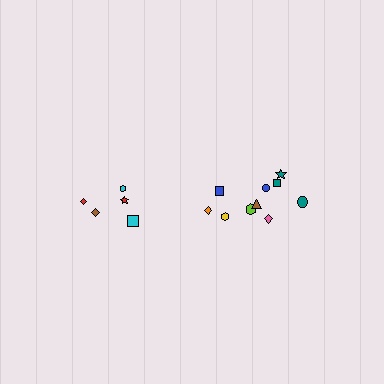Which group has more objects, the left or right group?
The right group.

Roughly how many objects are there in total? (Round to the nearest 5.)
Roughly 15 objects in total.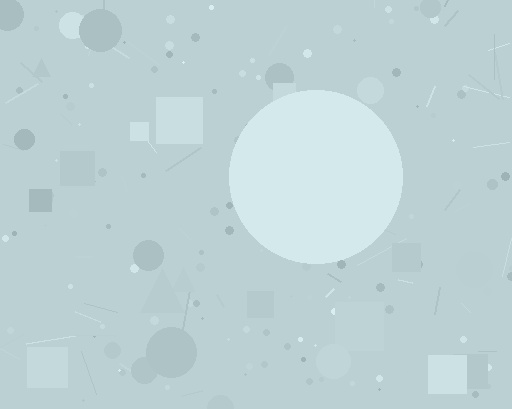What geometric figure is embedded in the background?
A circle is embedded in the background.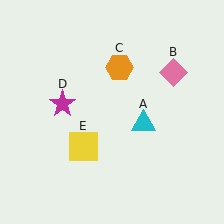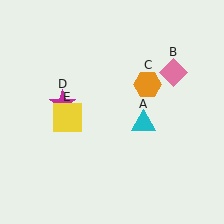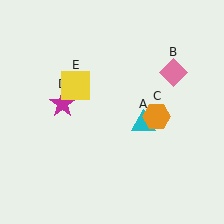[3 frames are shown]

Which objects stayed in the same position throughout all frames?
Cyan triangle (object A) and pink diamond (object B) and magenta star (object D) remained stationary.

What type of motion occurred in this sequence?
The orange hexagon (object C), yellow square (object E) rotated clockwise around the center of the scene.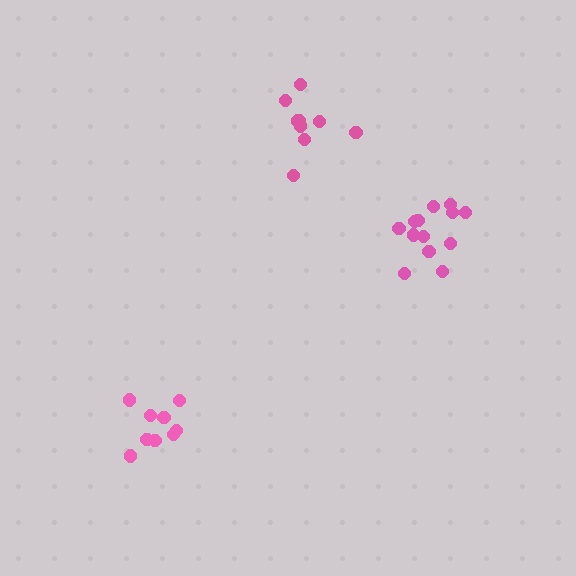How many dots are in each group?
Group 1: 13 dots, Group 2: 9 dots, Group 3: 9 dots (31 total).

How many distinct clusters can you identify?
There are 3 distinct clusters.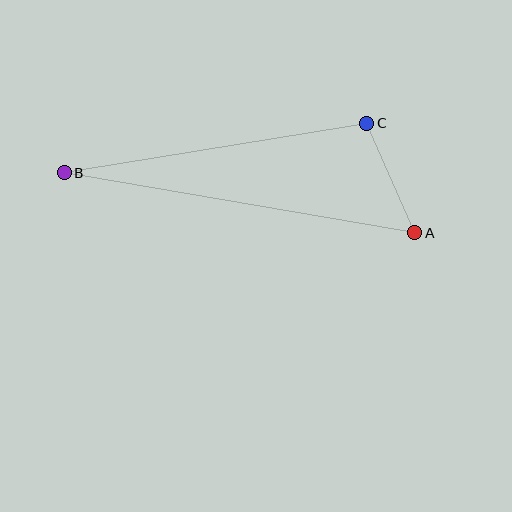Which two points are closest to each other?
Points A and C are closest to each other.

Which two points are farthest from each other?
Points A and B are farthest from each other.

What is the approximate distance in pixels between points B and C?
The distance between B and C is approximately 307 pixels.